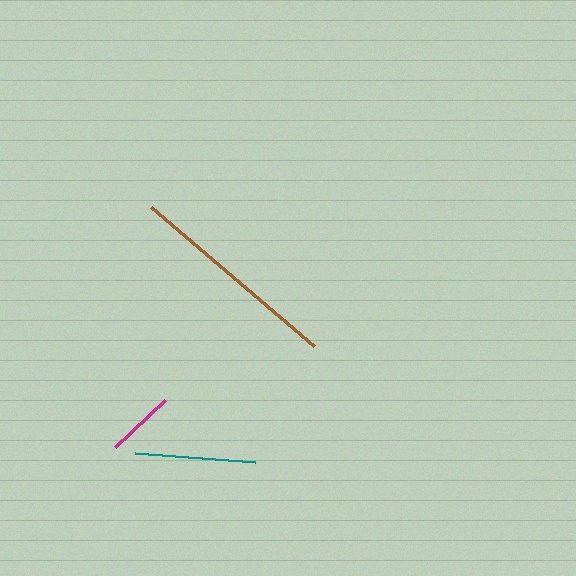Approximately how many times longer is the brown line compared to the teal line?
The brown line is approximately 1.8 times the length of the teal line.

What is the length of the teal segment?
The teal segment is approximately 121 pixels long.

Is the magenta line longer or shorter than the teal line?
The teal line is longer than the magenta line.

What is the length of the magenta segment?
The magenta segment is approximately 68 pixels long.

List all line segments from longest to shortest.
From longest to shortest: brown, teal, magenta.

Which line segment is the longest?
The brown line is the longest at approximately 214 pixels.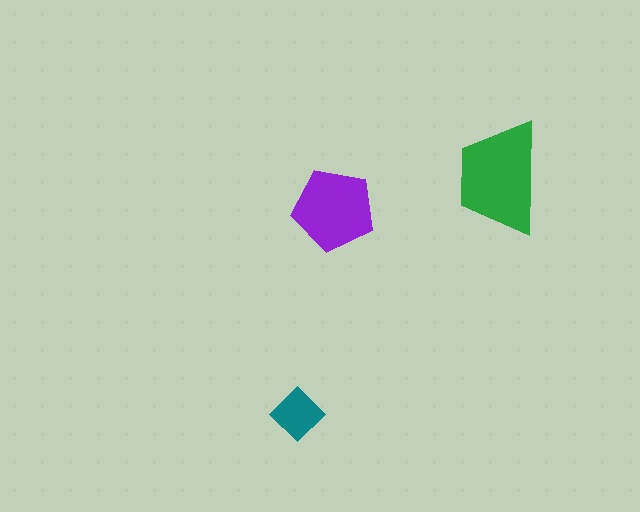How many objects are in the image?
There are 3 objects in the image.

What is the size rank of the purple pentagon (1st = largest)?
2nd.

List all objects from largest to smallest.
The green trapezoid, the purple pentagon, the teal diamond.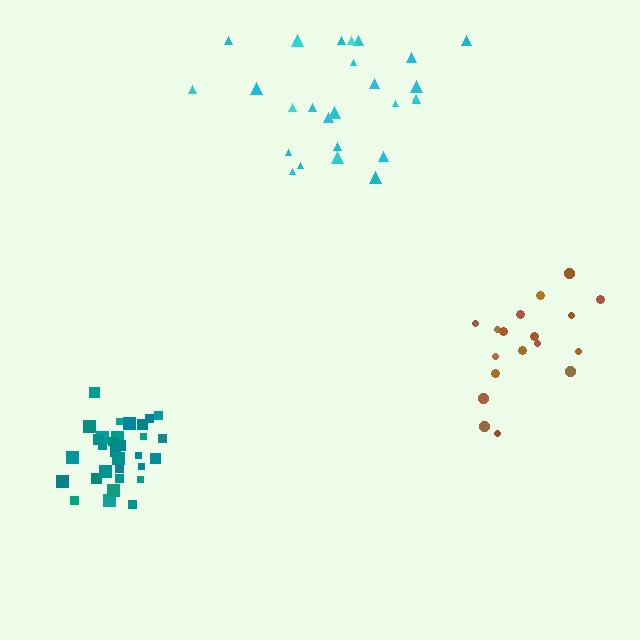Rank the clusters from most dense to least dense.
teal, brown, cyan.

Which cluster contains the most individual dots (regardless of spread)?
Teal (32).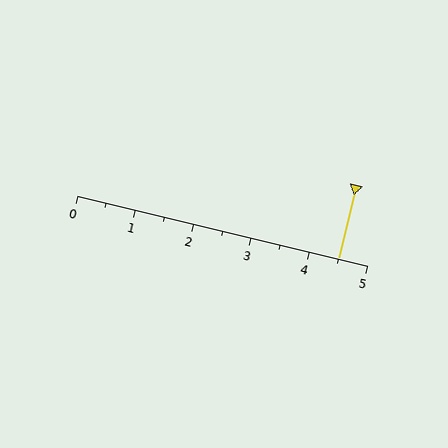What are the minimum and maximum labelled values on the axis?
The axis runs from 0 to 5.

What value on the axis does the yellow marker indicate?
The marker indicates approximately 4.5.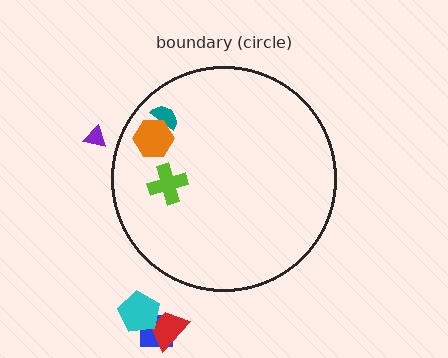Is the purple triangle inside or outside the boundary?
Outside.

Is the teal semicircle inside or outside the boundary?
Inside.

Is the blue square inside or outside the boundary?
Outside.